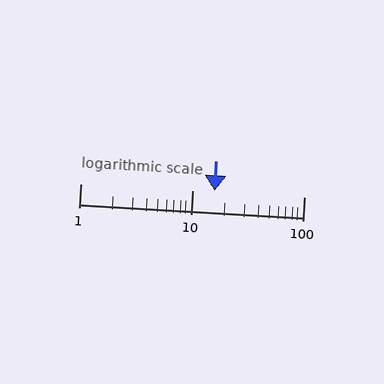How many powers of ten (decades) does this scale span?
The scale spans 2 decades, from 1 to 100.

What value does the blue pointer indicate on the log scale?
The pointer indicates approximately 16.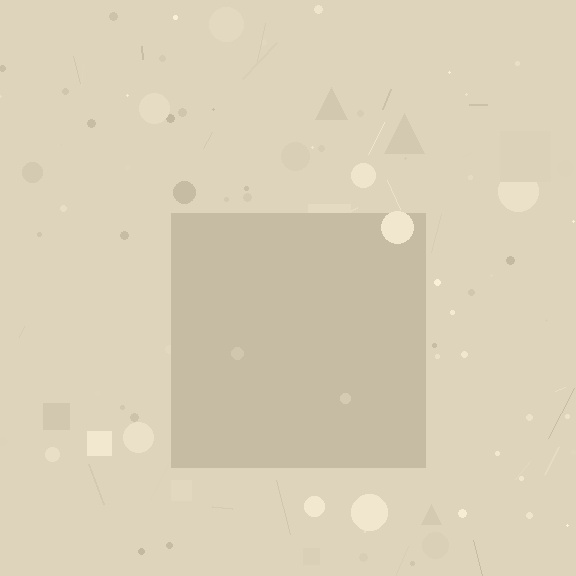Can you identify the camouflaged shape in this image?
The camouflaged shape is a square.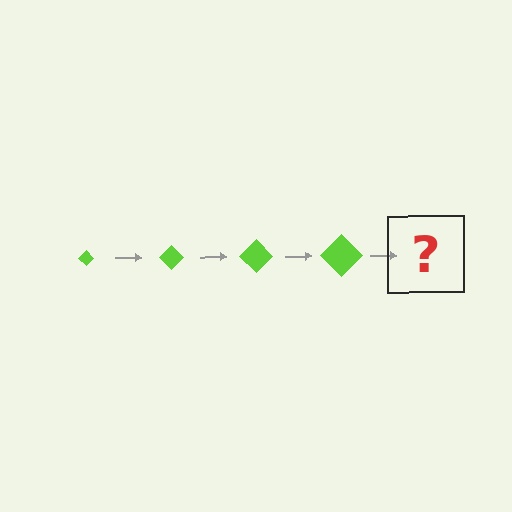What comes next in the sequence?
The next element should be a lime diamond, larger than the previous one.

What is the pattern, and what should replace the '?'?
The pattern is that the diamond gets progressively larger each step. The '?' should be a lime diamond, larger than the previous one.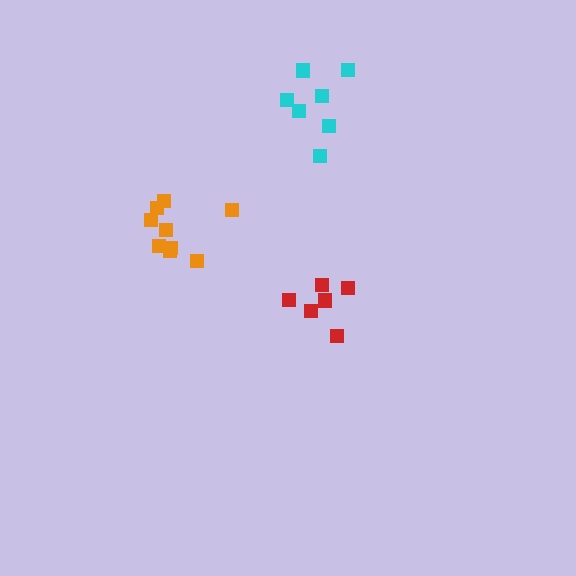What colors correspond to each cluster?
The clusters are colored: cyan, orange, red.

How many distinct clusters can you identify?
There are 3 distinct clusters.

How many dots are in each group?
Group 1: 7 dots, Group 2: 9 dots, Group 3: 6 dots (22 total).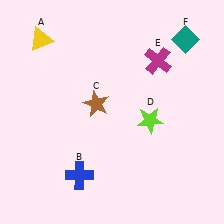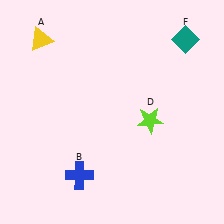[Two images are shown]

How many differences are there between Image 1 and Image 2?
There are 2 differences between the two images.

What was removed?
The brown star (C), the magenta cross (E) were removed in Image 2.